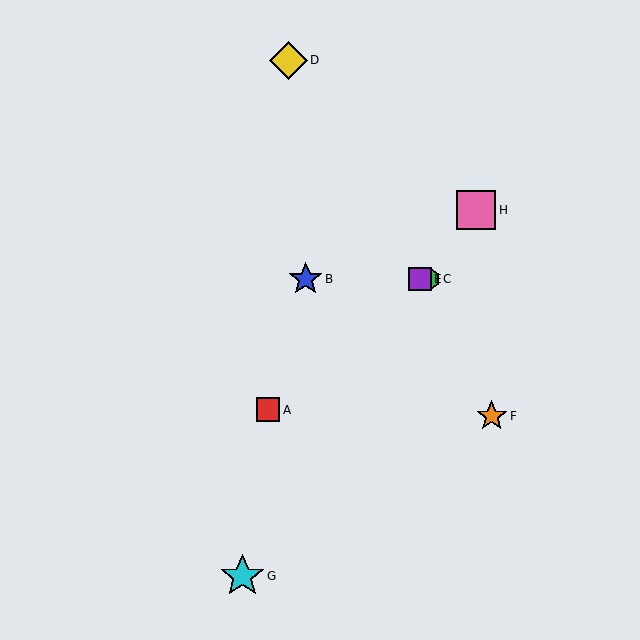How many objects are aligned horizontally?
3 objects (B, C, E) are aligned horizontally.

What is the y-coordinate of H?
Object H is at y≈210.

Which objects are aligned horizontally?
Objects B, C, E are aligned horizontally.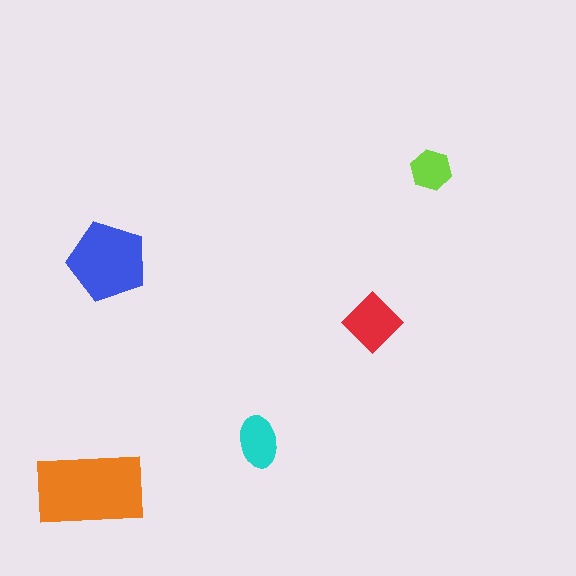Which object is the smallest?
The lime hexagon.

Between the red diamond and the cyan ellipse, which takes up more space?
The red diamond.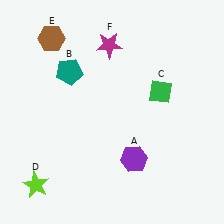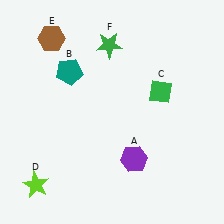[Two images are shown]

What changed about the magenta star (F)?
In Image 1, F is magenta. In Image 2, it changed to green.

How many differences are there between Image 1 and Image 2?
There is 1 difference between the two images.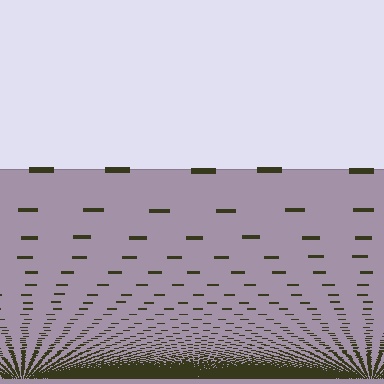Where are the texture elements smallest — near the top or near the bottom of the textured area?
Near the bottom.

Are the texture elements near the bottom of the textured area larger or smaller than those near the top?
Smaller. The gradient is inverted — elements near the bottom are smaller and denser.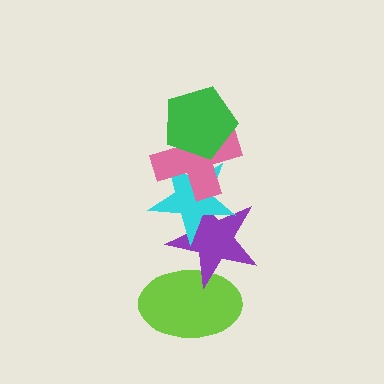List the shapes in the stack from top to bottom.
From top to bottom: the green pentagon, the pink cross, the cyan star, the purple star, the lime ellipse.